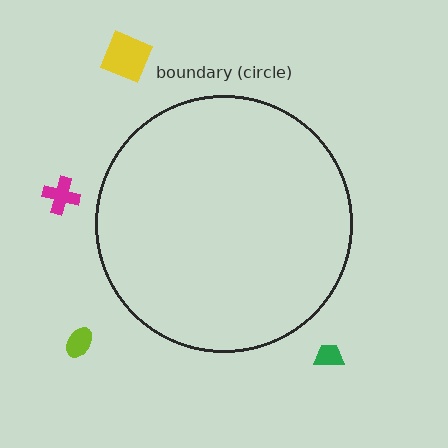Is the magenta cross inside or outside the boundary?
Outside.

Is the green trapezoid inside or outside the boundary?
Outside.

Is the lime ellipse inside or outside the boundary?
Outside.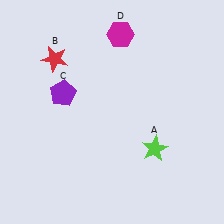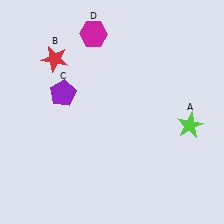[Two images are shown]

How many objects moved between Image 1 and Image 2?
2 objects moved between the two images.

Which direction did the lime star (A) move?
The lime star (A) moved right.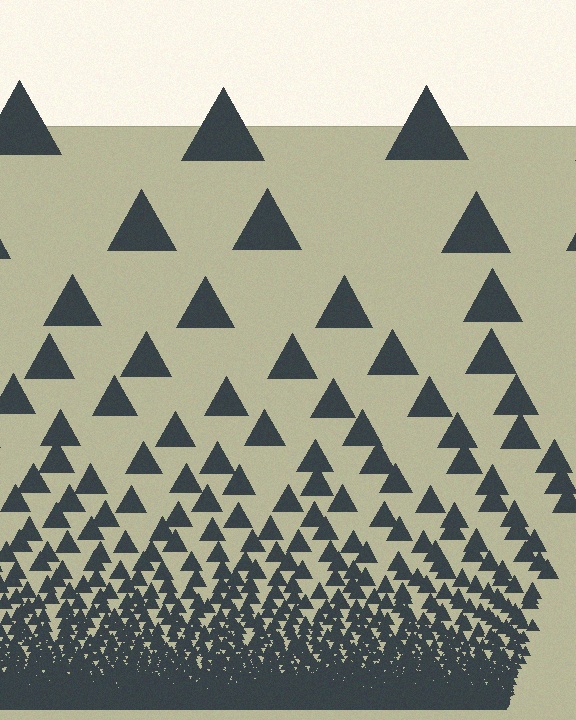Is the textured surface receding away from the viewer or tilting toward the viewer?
The surface appears to tilt toward the viewer. Texture elements get larger and sparser toward the top.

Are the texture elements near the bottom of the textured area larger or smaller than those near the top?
Smaller. The gradient is inverted — elements near the bottom are smaller and denser.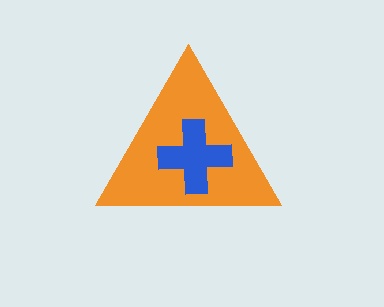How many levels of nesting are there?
2.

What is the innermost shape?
The blue cross.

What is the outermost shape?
The orange triangle.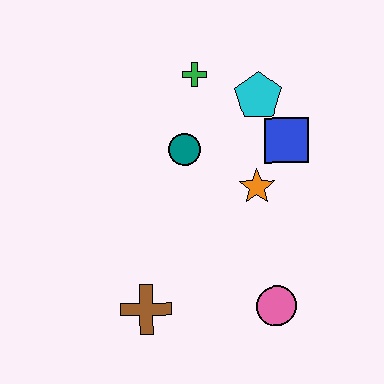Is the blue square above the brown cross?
Yes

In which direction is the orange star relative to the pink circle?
The orange star is above the pink circle.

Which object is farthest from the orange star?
The brown cross is farthest from the orange star.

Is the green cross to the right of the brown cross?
Yes